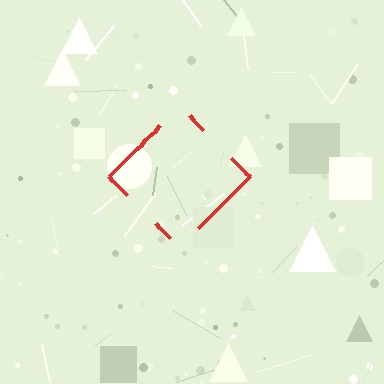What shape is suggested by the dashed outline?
The dashed outline suggests a diamond.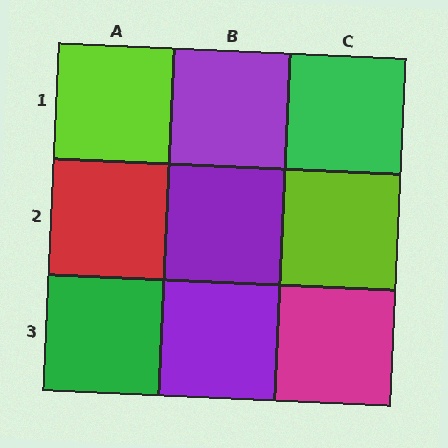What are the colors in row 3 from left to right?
Green, purple, magenta.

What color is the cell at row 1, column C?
Green.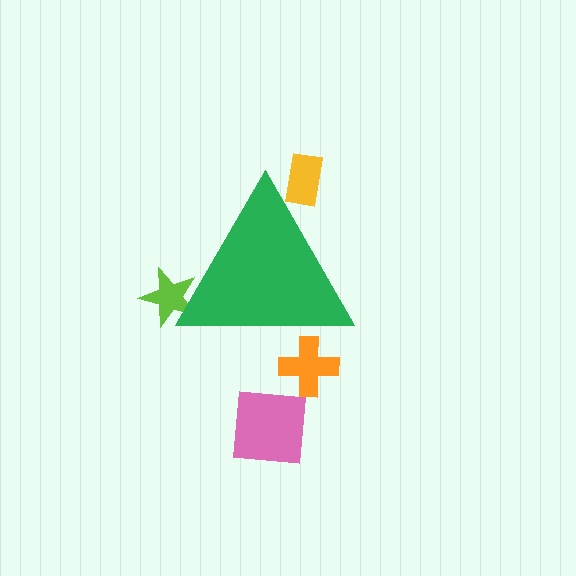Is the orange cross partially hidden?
Yes, the orange cross is partially hidden behind the green triangle.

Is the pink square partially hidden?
No, the pink square is fully visible.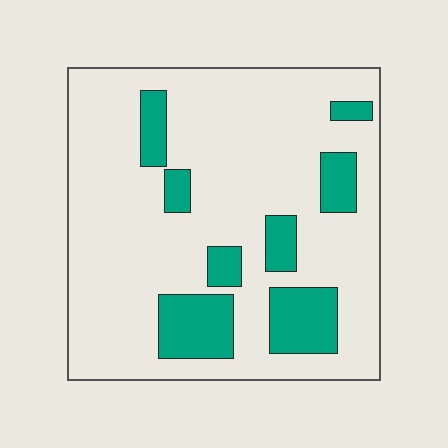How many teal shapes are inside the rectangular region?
8.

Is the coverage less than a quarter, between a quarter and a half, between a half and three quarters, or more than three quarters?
Less than a quarter.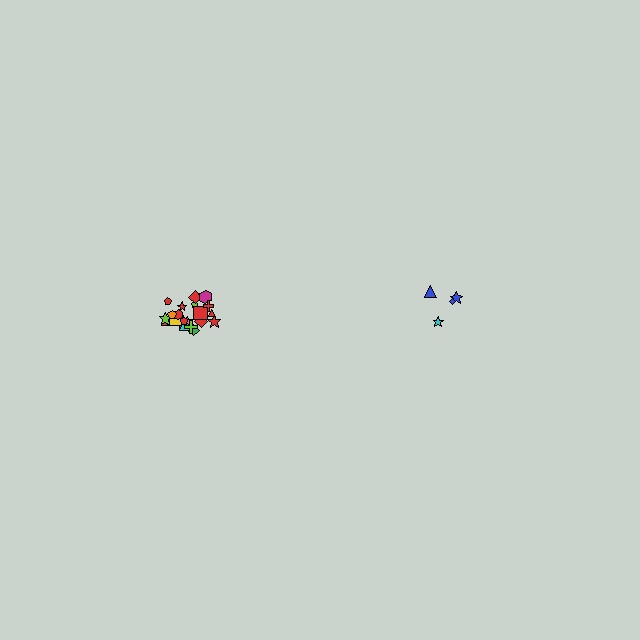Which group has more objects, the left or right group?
The left group.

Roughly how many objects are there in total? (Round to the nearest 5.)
Roughly 25 objects in total.